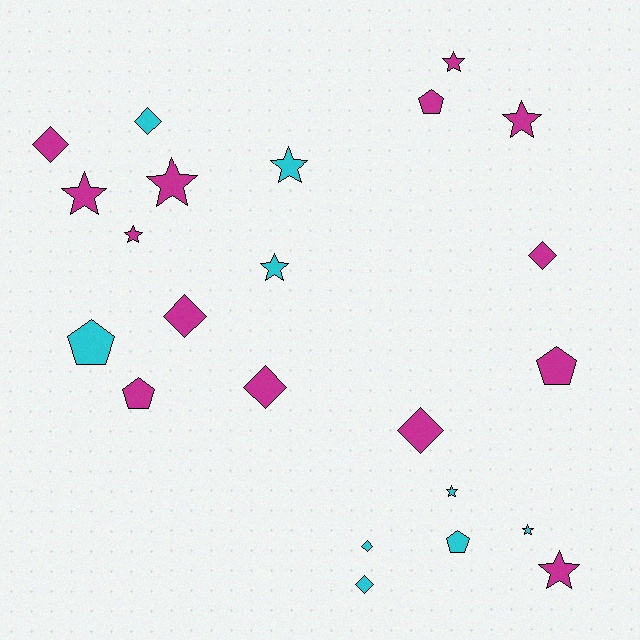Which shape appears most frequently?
Star, with 10 objects.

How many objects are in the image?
There are 23 objects.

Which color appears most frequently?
Magenta, with 14 objects.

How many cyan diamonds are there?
There are 3 cyan diamonds.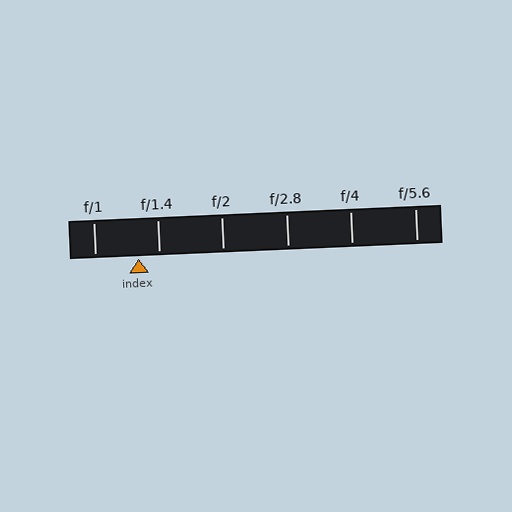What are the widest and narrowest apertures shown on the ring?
The widest aperture shown is f/1 and the narrowest is f/5.6.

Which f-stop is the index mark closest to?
The index mark is closest to f/1.4.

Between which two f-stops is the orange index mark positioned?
The index mark is between f/1 and f/1.4.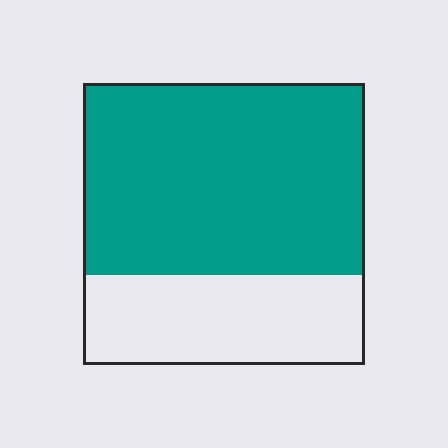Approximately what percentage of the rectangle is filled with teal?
Approximately 70%.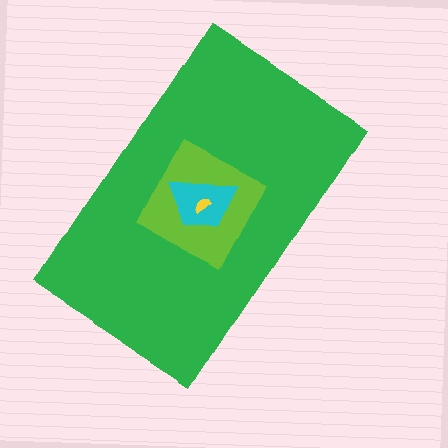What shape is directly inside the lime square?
The cyan trapezoid.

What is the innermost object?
The yellow semicircle.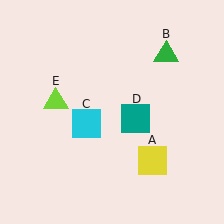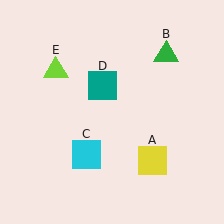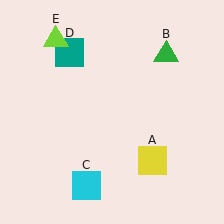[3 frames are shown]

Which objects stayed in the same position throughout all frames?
Yellow square (object A) and green triangle (object B) remained stationary.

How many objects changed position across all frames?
3 objects changed position: cyan square (object C), teal square (object D), lime triangle (object E).